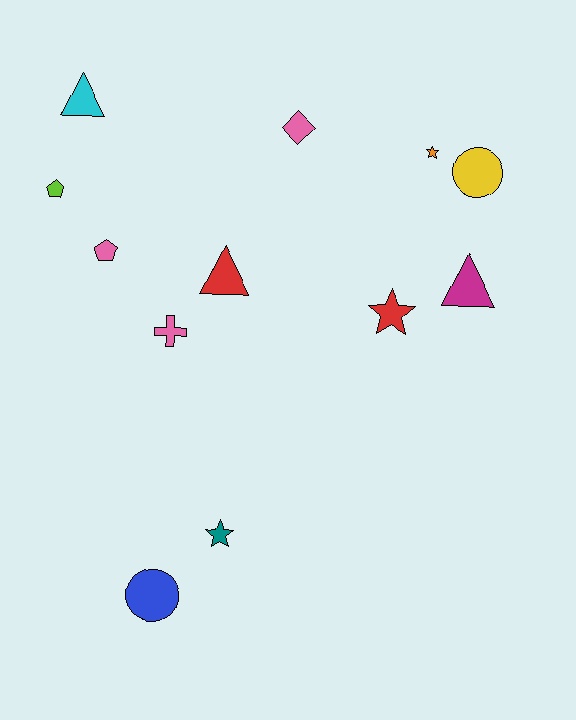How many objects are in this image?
There are 12 objects.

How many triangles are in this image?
There are 3 triangles.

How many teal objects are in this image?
There is 1 teal object.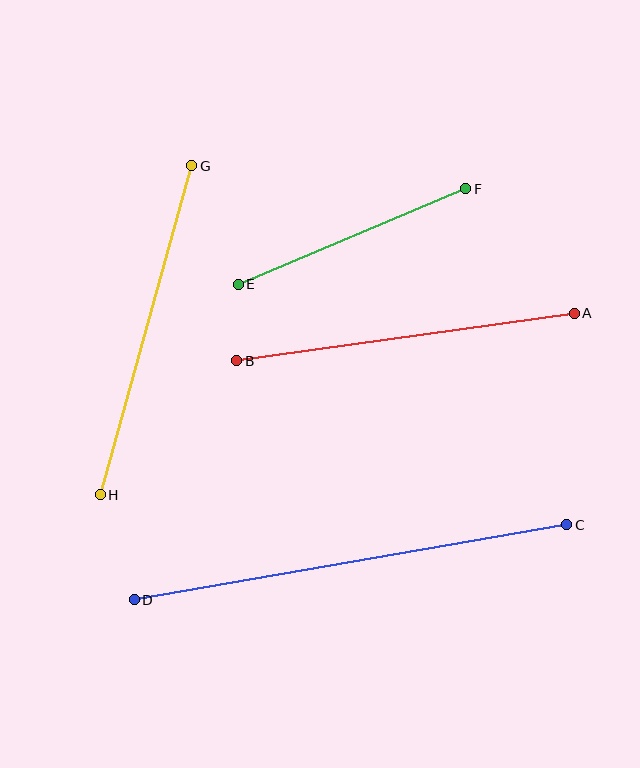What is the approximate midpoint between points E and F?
The midpoint is at approximately (352, 236) pixels.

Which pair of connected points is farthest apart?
Points C and D are farthest apart.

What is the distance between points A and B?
The distance is approximately 341 pixels.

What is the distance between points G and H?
The distance is approximately 341 pixels.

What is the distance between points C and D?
The distance is approximately 439 pixels.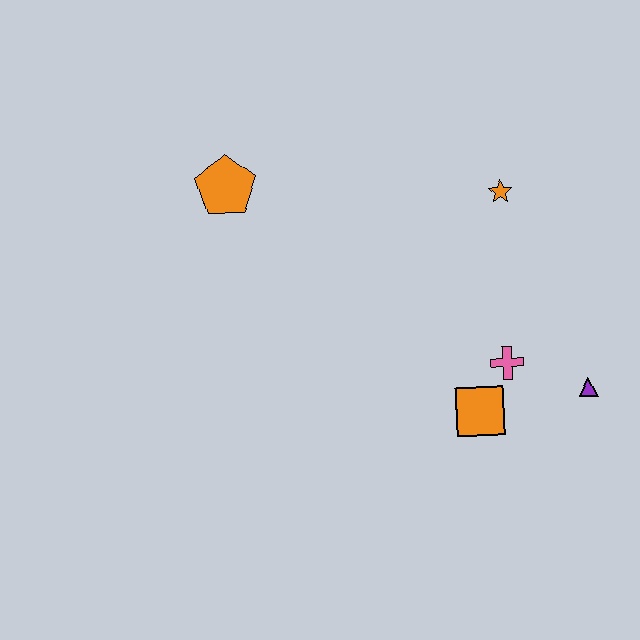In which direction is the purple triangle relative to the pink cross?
The purple triangle is to the right of the pink cross.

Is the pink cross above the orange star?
No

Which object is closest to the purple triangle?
The pink cross is closest to the purple triangle.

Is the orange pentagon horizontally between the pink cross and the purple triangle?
No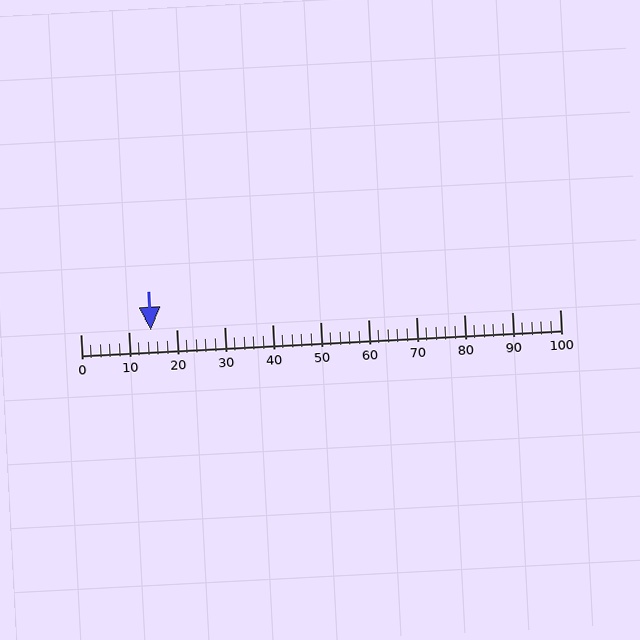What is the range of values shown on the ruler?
The ruler shows values from 0 to 100.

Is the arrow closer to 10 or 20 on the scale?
The arrow is closer to 10.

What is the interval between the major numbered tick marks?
The major tick marks are spaced 10 units apart.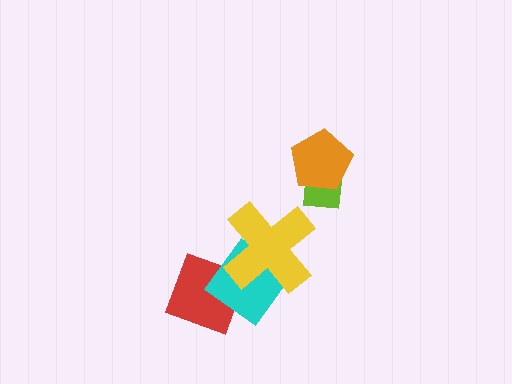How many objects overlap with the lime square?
1 object overlaps with the lime square.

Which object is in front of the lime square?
The orange pentagon is in front of the lime square.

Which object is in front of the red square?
The cyan diamond is in front of the red square.